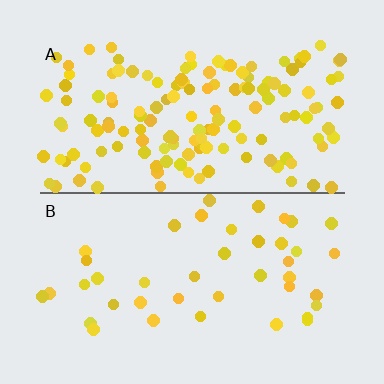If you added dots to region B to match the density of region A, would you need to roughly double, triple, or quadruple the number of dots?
Approximately triple.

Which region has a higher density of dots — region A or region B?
A (the top).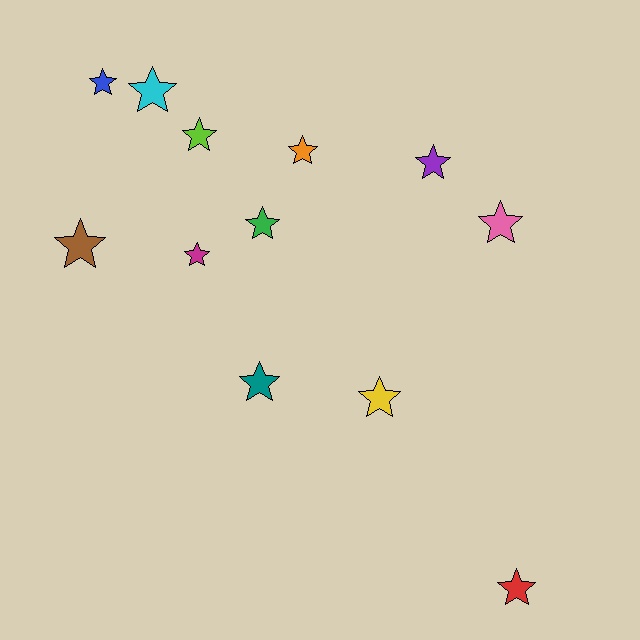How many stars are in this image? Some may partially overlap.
There are 12 stars.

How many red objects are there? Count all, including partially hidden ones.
There is 1 red object.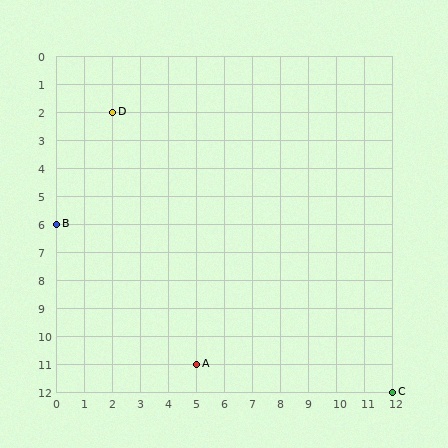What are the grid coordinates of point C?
Point C is at grid coordinates (12, 12).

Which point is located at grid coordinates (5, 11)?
Point A is at (5, 11).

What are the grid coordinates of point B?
Point B is at grid coordinates (0, 6).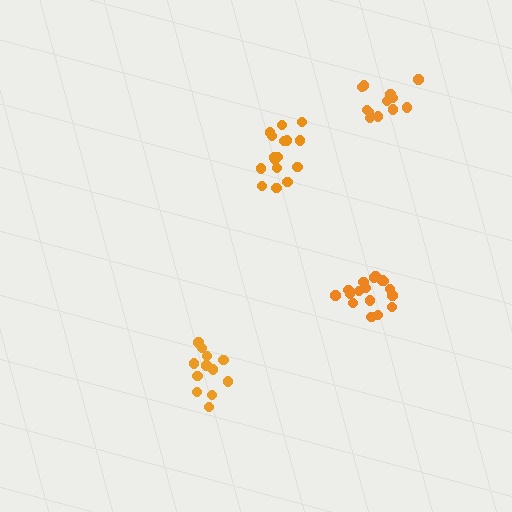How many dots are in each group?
Group 1: 17 dots, Group 2: 17 dots, Group 3: 12 dots, Group 4: 12 dots (58 total).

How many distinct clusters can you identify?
There are 4 distinct clusters.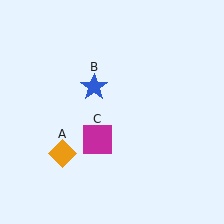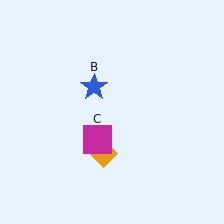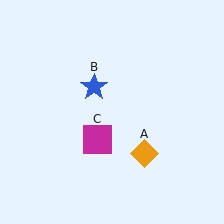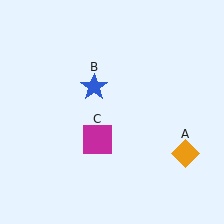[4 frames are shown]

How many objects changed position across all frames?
1 object changed position: orange diamond (object A).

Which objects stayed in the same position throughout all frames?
Blue star (object B) and magenta square (object C) remained stationary.